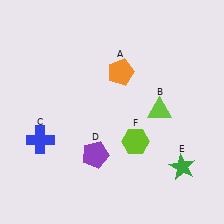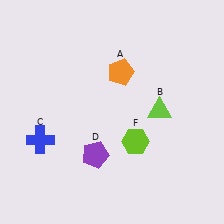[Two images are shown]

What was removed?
The green star (E) was removed in Image 2.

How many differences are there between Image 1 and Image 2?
There is 1 difference between the two images.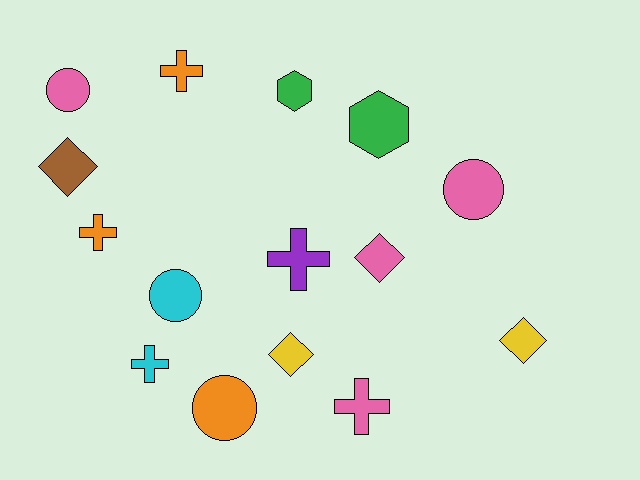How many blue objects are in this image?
There are no blue objects.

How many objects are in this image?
There are 15 objects.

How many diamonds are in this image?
There are 4 diamonds.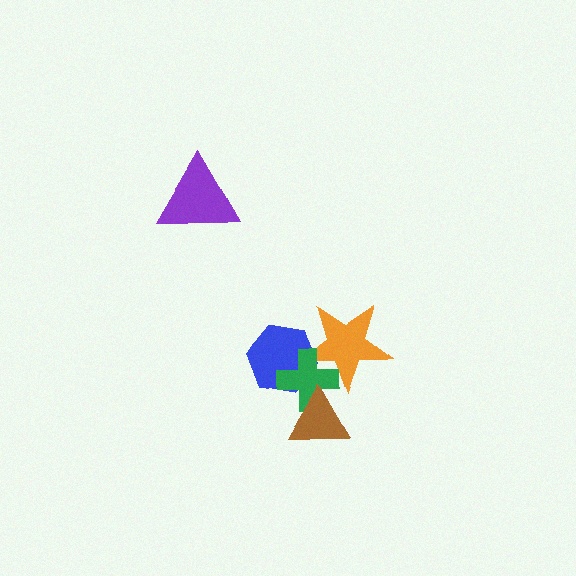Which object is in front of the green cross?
The brown triangle is in front of the green cross.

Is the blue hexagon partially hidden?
Yes, it is partially covered by another shape.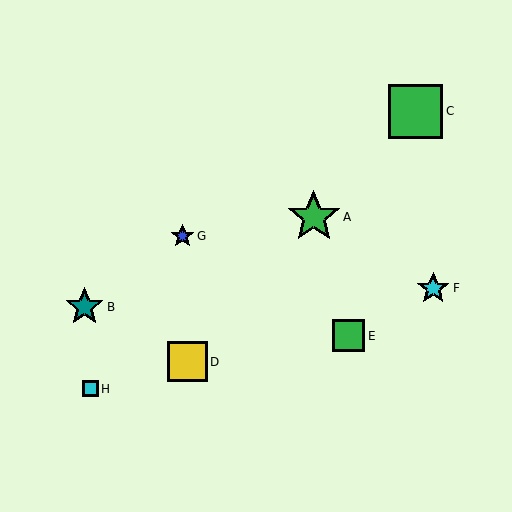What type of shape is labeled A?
Shape A is a green star.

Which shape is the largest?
The green square (labeled C) is the largest.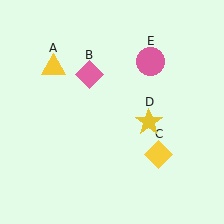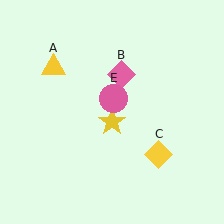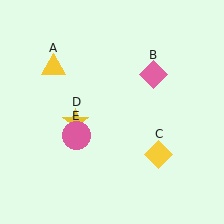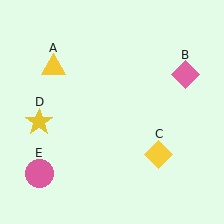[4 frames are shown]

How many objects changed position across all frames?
3 objects changed position: pink diamond (object B), yellow star (object D), pink circle (object E).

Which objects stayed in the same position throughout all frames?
Yellow triangle (object A) and yellow diamond (object C) remained stationary.